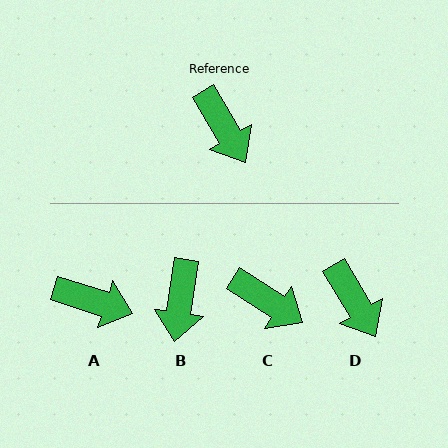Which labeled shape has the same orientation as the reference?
D.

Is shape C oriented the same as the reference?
No, it is off by about 27 degrees.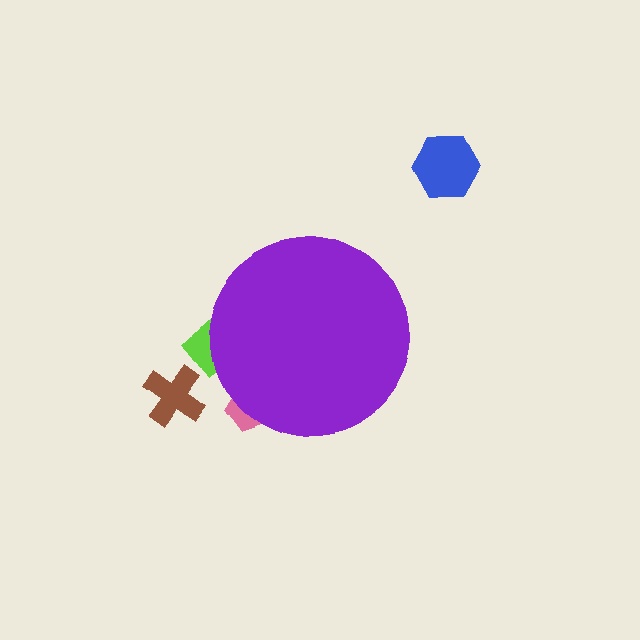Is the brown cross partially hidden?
No, the brown cross is fully visible.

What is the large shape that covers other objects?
A purple circle.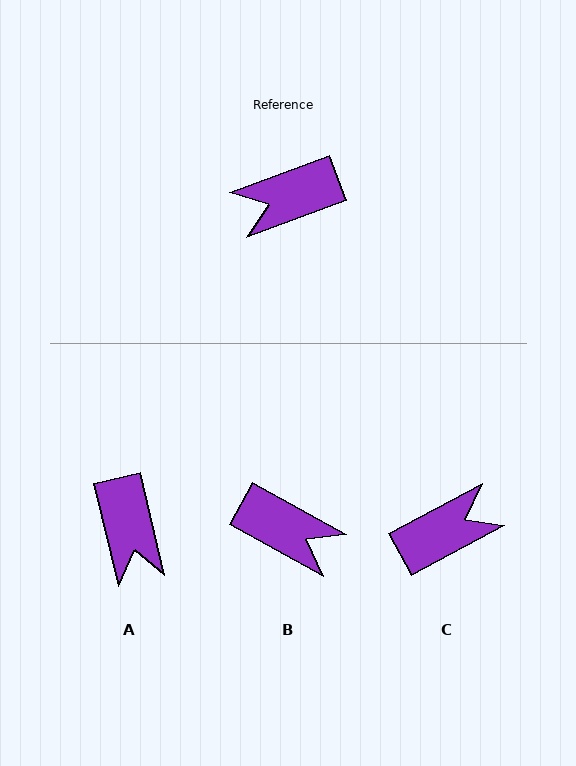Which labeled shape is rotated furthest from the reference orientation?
C, about 172 degrees away.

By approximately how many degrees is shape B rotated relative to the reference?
Approximately 131 degrees counter-clockwise.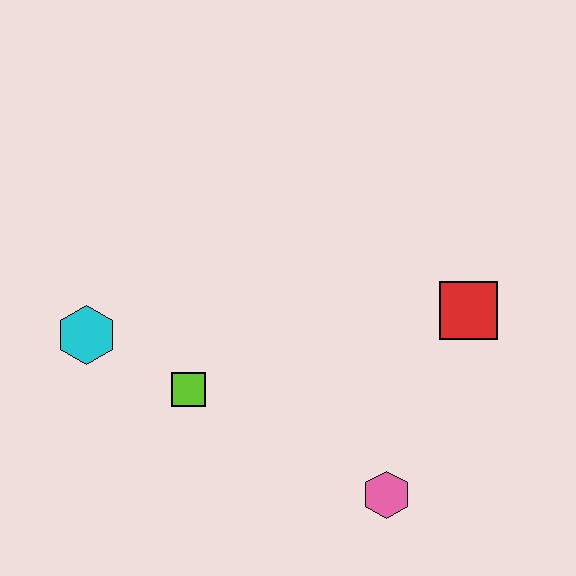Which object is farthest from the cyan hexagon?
The red square is farthest from the cyan hexagon.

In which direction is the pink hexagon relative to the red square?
The pink hexagon is below the red square.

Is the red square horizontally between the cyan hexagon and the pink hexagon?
No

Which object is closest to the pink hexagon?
The red square is closest to the pink hexagon.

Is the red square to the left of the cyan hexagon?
No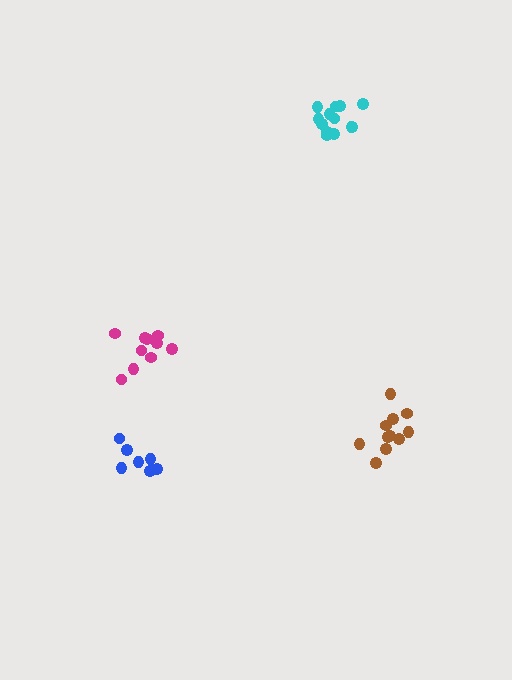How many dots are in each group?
Group 1: 11 dots, Group 2: 13 dots, Group 3: 7 dots, Group 4: 11 dots (42 total).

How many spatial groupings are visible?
There are 4 spatial groupings.